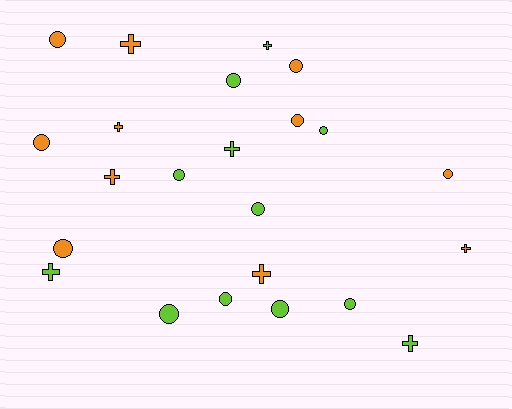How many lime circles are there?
There are 8 lime circles.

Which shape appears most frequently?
Circle, with 14 objects.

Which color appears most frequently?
Lime, with 12 objects.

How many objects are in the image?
There are 23 objects.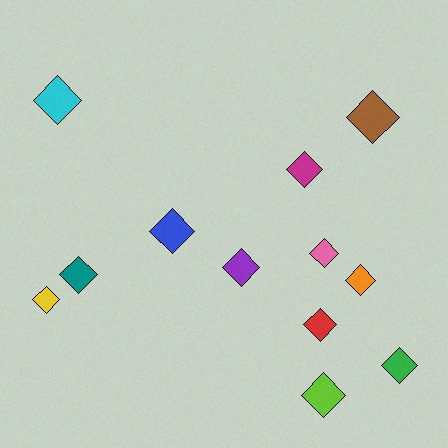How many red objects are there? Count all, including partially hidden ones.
There is 1 red object.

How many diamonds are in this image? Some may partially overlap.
There are 12 diamonds.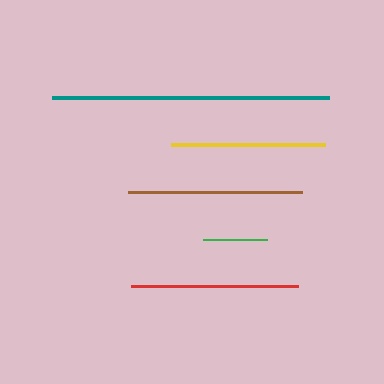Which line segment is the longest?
The teal line is the longest at approximately 276 pixels.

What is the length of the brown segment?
The brown segment is approximately 175 pixels long.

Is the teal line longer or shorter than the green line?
The teal line is longer than the green line.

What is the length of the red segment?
The red segment is approximately 166 pixels long.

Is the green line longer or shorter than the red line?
The red line is longer than the green line.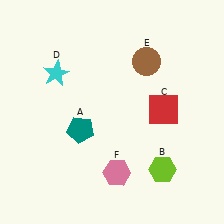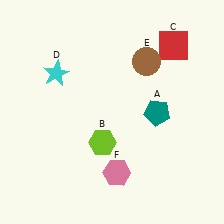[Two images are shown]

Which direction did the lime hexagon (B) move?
The lime hexagon (B) moved left.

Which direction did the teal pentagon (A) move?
The teal pentagon (A) moved right.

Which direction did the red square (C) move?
The red square (C) moved up.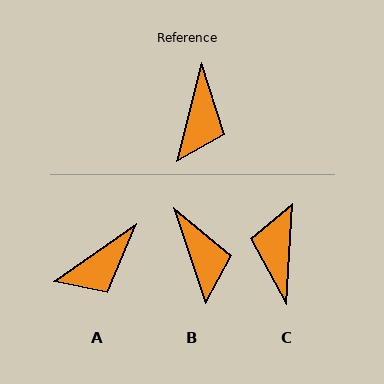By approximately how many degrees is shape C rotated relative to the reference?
Approximately 169 degrees clockwise.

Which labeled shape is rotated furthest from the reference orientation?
C, about 169 degrees away.